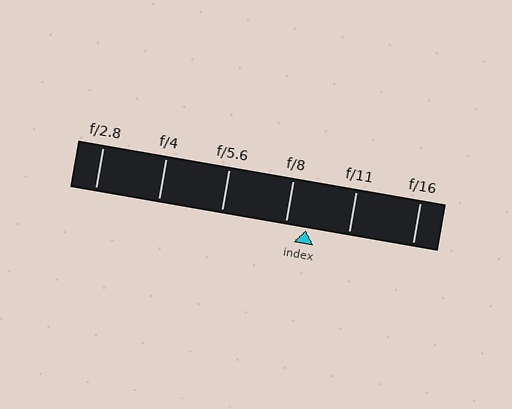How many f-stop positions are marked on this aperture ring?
There are 6 f-stop positions marked.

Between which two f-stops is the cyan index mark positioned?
The index mark is between f/8 and f/11.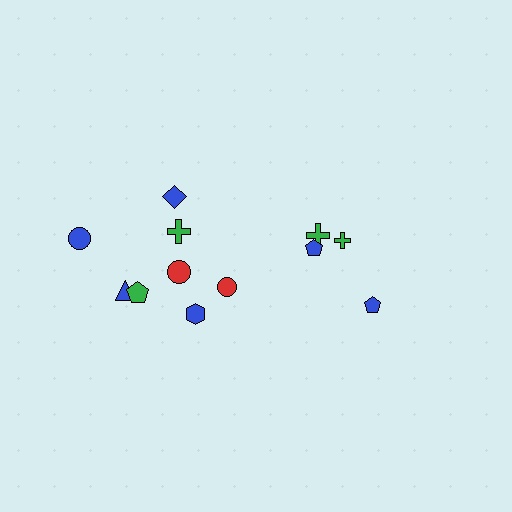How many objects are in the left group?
There are 8 objects.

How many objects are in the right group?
There are 4 objects.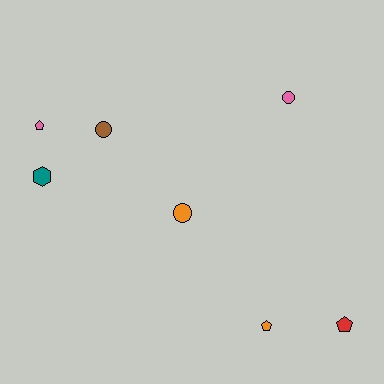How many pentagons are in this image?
There are 3 pentagons.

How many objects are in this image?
There are 7 objects.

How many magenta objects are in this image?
There are no magenta objects.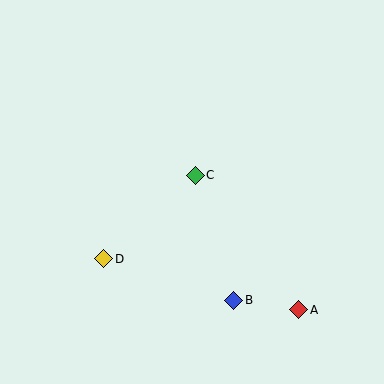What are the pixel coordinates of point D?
Point D is at (104, 259).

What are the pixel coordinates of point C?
Point C is at (195, 175).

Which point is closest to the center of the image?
Point C at (195, 175) is closest to the center.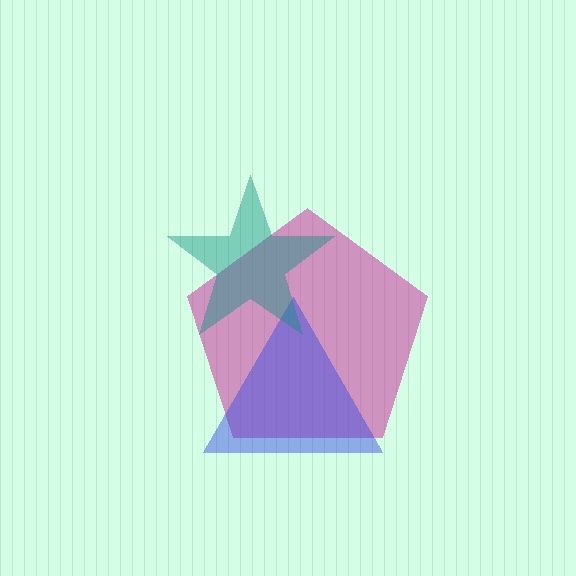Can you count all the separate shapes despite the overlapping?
Yes, there are 3 separate shapes.